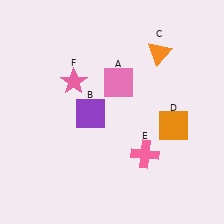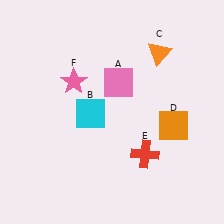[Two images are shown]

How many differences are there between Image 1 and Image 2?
There are 2 differences between the two images.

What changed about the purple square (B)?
In Image 1, B is purple. In Image 2, it changed to cyan.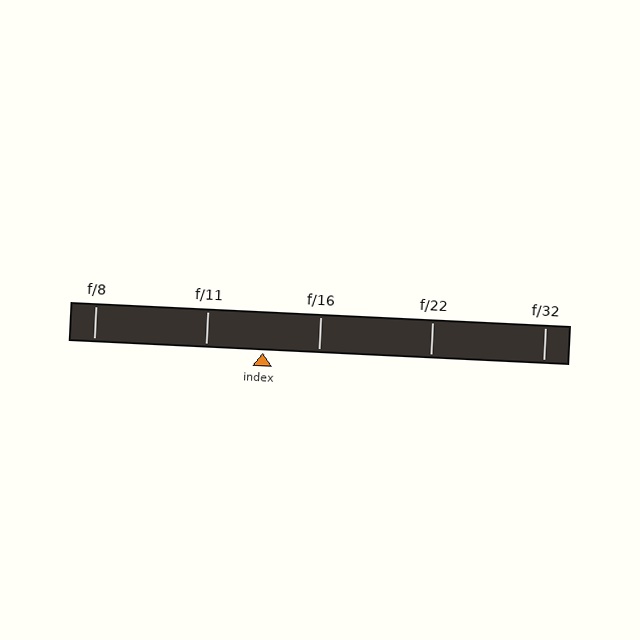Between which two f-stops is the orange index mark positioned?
The index mark is between f/11 and f/16.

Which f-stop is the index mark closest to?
The index mark is closest to f/16.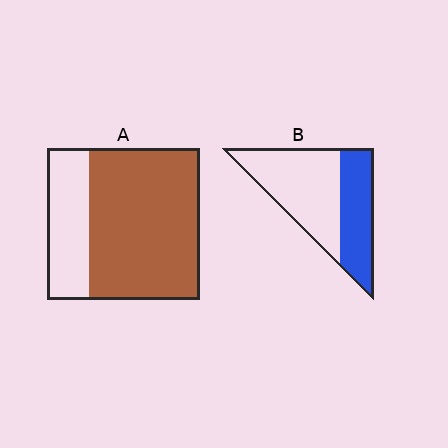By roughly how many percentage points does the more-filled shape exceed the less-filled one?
By roughly 35 percentage points (A over B).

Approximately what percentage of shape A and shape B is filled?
A is approximately 75% and B is approximately 40%.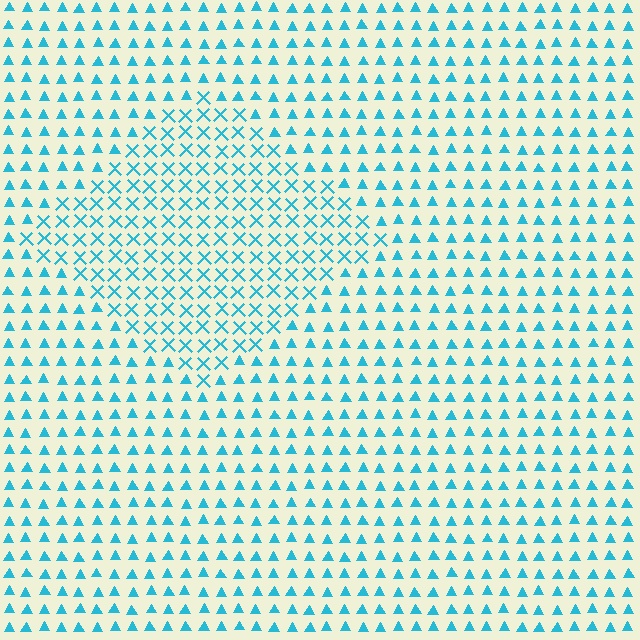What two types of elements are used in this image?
The image uses X marks inside the diamond region and triangles outside it.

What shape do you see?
I see a diamond.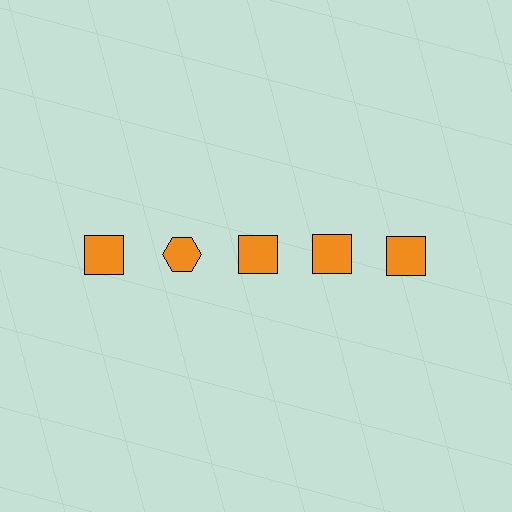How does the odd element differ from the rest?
It has a different shape: hexagon instead of square.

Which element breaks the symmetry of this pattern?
The orange hexagon in the top row, second from left column breaks the symmetry. All other shapes are orange squares.